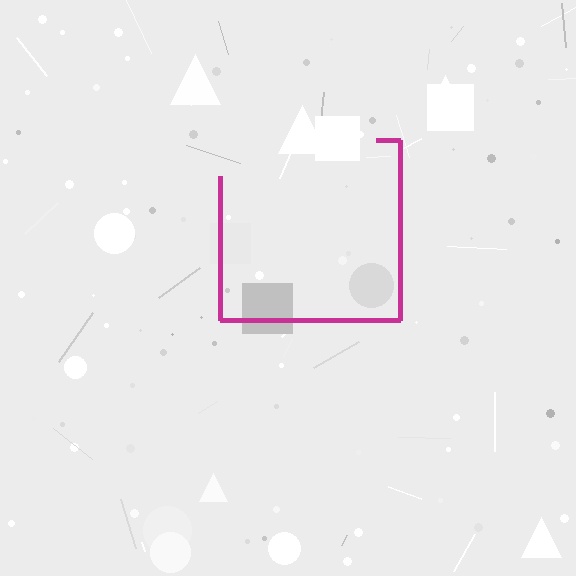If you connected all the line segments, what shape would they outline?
They would outline a square.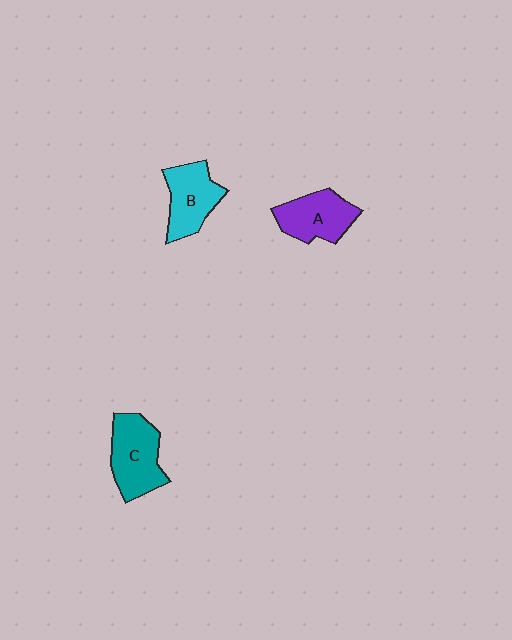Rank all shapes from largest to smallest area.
From largest to smallest: C (teal), B (cyan), A (purple).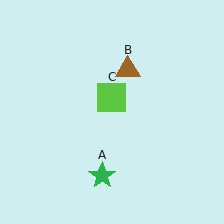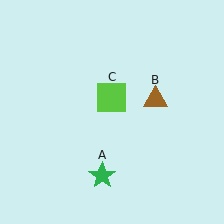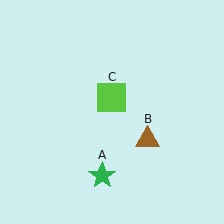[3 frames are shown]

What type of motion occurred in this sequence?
The brown triangle (object B) rotated clockwise around the center of the scene.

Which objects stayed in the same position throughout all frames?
Green star (object A) and lime square (object C) remained stationary.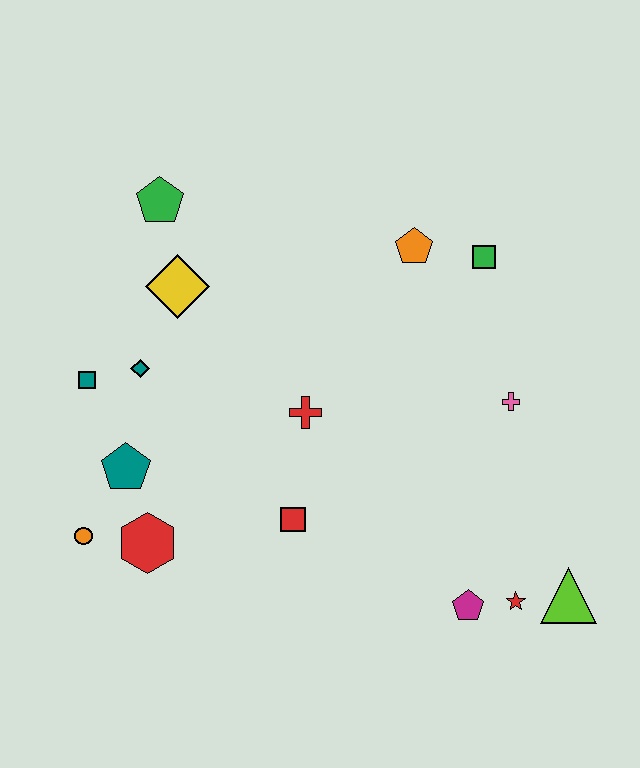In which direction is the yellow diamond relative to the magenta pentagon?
The yellow diamond is above the magenta pentagon.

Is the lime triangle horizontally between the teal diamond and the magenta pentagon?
No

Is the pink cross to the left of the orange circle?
No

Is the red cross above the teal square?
No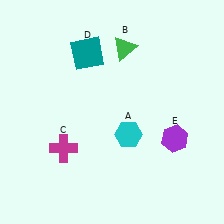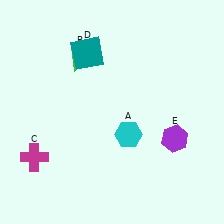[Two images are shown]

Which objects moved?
The objects that moved are: the green triangle (B), the magenta cross (C).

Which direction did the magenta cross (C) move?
The magenta cross (C) moved left.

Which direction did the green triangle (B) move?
The green triangle (B) moved left.